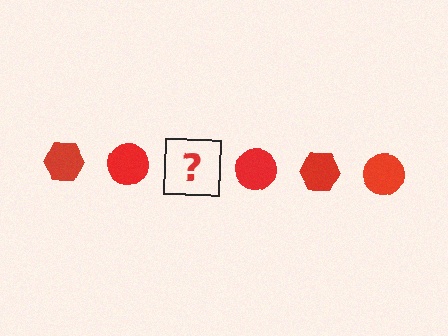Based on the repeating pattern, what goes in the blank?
The blank should be a red hexagon.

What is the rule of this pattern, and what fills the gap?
The rule is that the pattern cycles through hexagon, circle shapes in red. The gap should be filled with a red hexagon.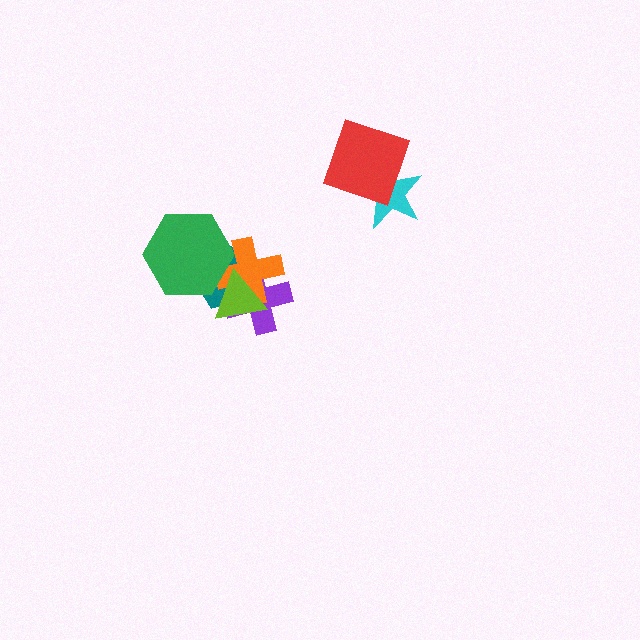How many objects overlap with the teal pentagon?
4 objects overlap with the teal pentagon.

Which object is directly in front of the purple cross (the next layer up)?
The teal pentagon is directly in front of the purple cross.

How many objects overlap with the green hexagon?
3 objects overlap with the green hexagon.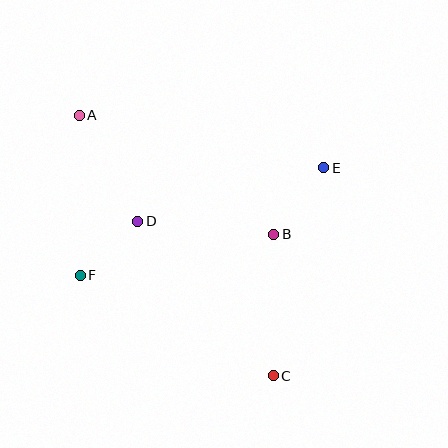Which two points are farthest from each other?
Points A and C are farthest from each other.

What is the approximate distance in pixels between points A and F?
The distance between A and F is approximately 160 pixels.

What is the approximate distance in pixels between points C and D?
The distance between C and D is approximately 205 pixels.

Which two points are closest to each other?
Points D and F are closest to each other.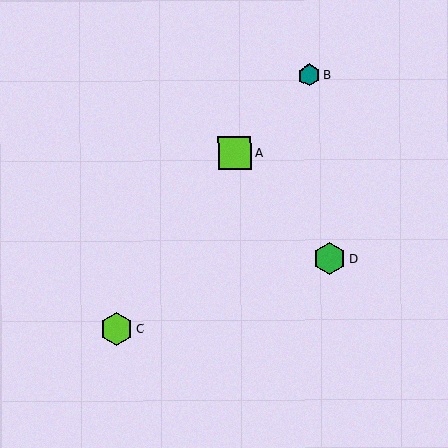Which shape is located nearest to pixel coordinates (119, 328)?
The lime hexagon (labeled C) at (116, 329) is nearest to that location.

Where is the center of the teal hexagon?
The center of the teal hexagon is at (309, 75).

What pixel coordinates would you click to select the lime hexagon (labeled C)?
Click at (116, 329) to select the lime hexagon C.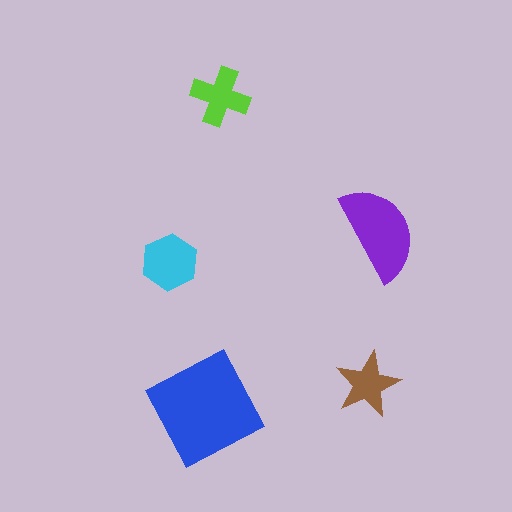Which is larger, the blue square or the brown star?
The blue square.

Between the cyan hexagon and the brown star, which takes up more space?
The cyan hexagon.